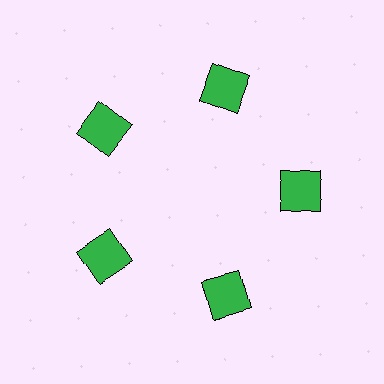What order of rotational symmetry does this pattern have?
This pattern has 5-fold rotational symmetry.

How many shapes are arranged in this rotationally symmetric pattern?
There are 5 shapes, arranged in 5 groups of 1.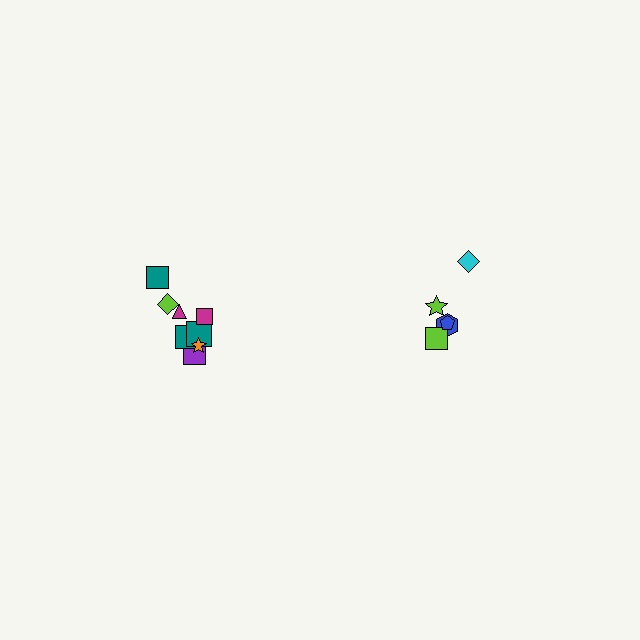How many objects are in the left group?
There are 8 objects.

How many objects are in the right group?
There are 5 objects.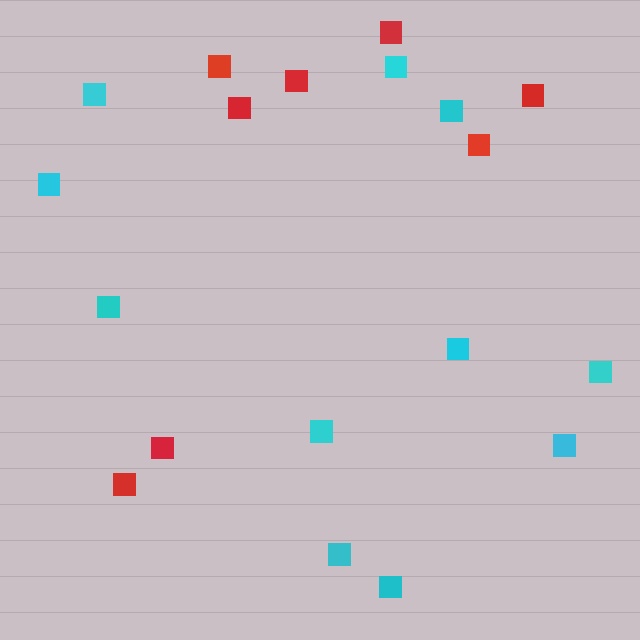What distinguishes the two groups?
There are 2 groups: one group of cyan squares (11) and one group of red squares (8).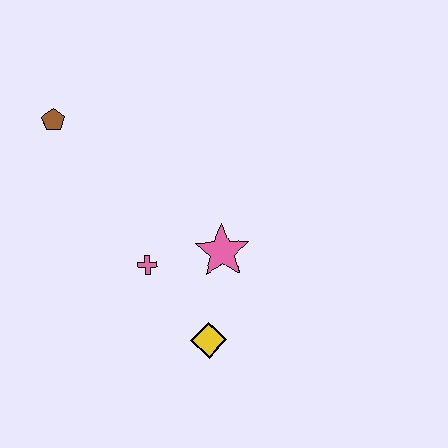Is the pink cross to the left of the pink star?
Yes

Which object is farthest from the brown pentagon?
The yellow diamond is farthest from the brown pentagon.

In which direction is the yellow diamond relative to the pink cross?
The yellow diamond is below the pink cross.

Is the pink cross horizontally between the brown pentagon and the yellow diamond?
Yes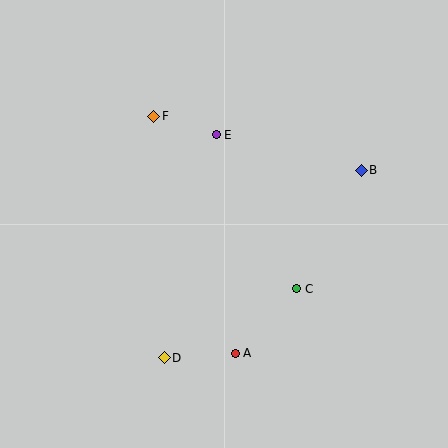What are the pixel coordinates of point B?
Point B is at (361, 170).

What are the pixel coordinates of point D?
Point D is at (164, 358).